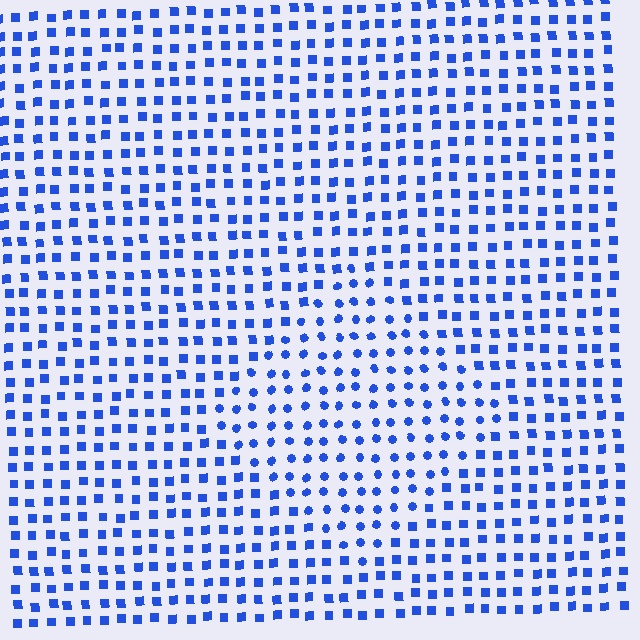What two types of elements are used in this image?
The image uses circles inside the diamond region and squares outside it.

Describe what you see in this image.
The image is filled with small blue elements arranged in a uniform grid. A diamond-shaped region contains circles, while the surrounding area contains squares. The boundary is defined purely by the change in element shape.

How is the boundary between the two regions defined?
The boundary is defined by a change in element shape: circles inside vs. squares outside. All elements share the same color and spacing.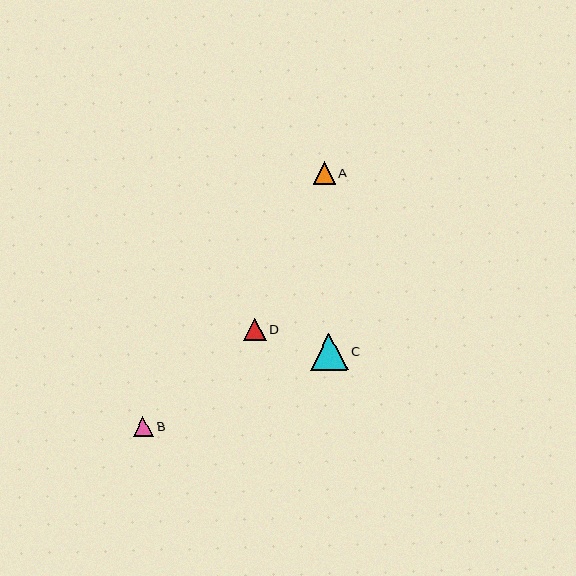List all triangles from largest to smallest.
From largest to smallest: C, D, A, B.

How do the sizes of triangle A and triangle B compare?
Triangle A and triangle B are approximately the same size.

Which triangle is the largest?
Triangle C is the largest with a size of approximately 37 pixels.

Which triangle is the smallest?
Triangle B is the smallest with a size of approximately 21 pixels.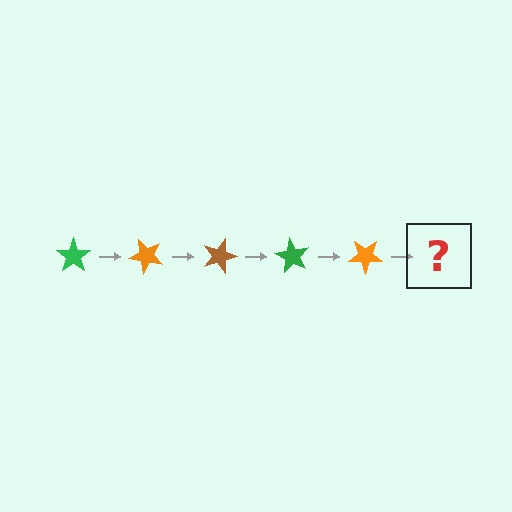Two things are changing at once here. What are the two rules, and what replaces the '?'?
The two rules are that it rotates 45 degrees each step and the color cycles through green, orange, and brown. The '?' should be a brown star, rotated 225 degrees from the start.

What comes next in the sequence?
The next element should be a brown star, rotated 225 degrees from the start.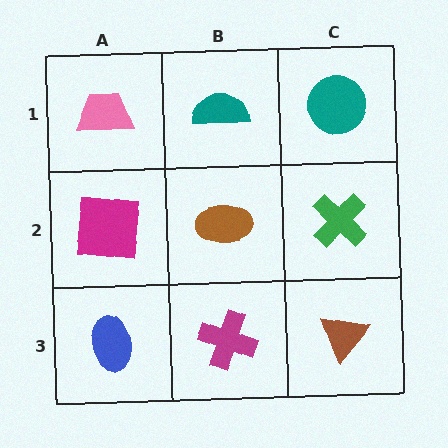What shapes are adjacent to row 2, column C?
A teal circle (row 1, column C), a brown triangle (row 3, column C), a brown ellipse (row 2, column B).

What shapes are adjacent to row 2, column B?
A teal semicircle (row 1, column B), a magenta cross (row 3, column B), a magenta square (row 2, column A), a green cross (row 2, column C).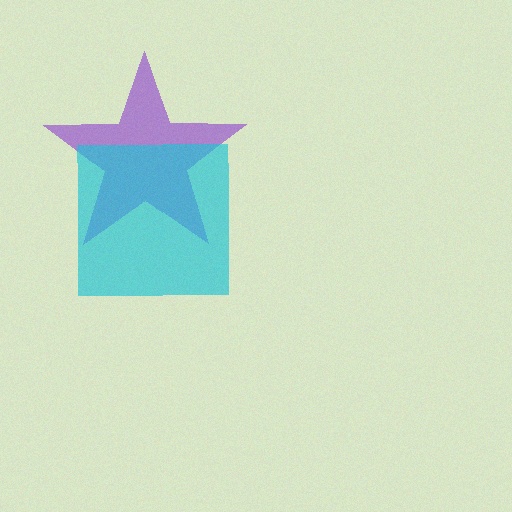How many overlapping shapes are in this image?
There are 2 overlapping shapes in the image.